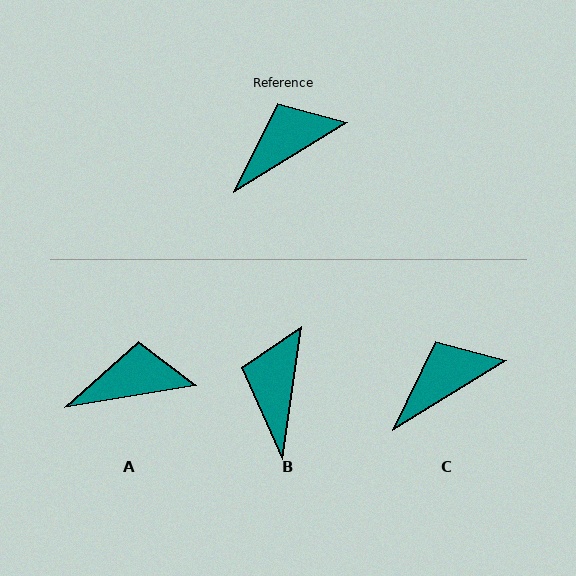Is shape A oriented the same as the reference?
No, it is off by about 22 degrees.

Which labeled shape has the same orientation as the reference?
C.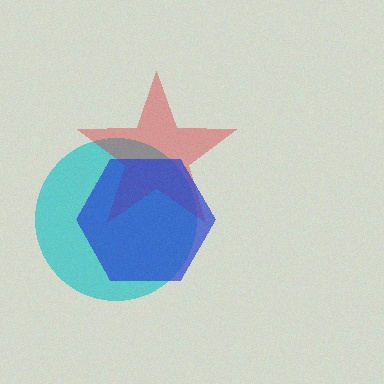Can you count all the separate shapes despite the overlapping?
Yes, there are 3 separate shapes.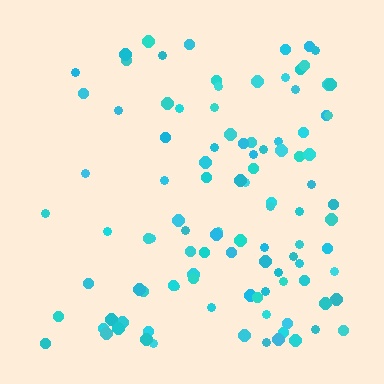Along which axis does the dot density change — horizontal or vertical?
Horizontal.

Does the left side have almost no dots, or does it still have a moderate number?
Still a moderate number, just noticeably fewer than the right.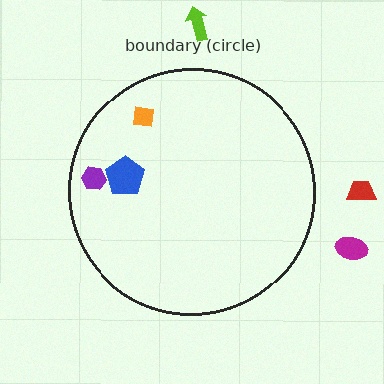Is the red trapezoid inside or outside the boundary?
Outside.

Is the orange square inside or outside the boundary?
Inside.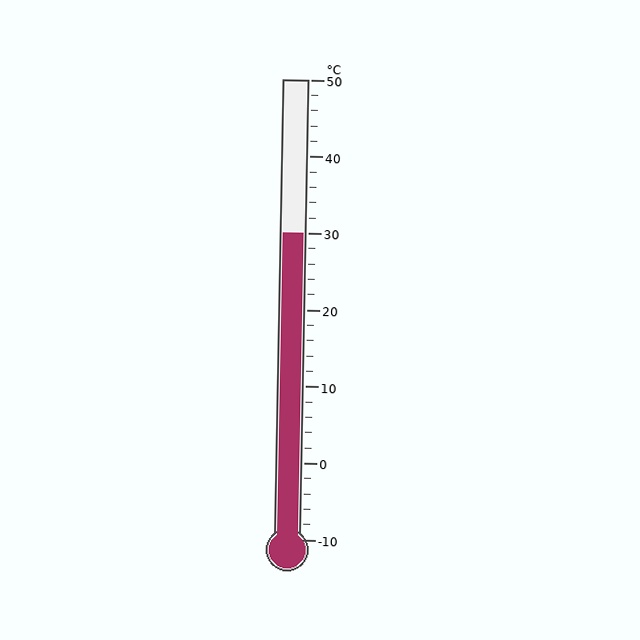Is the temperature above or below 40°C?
The temperature is below 40°C.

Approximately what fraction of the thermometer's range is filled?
The thermometer is filled to approximately 65% of its range.